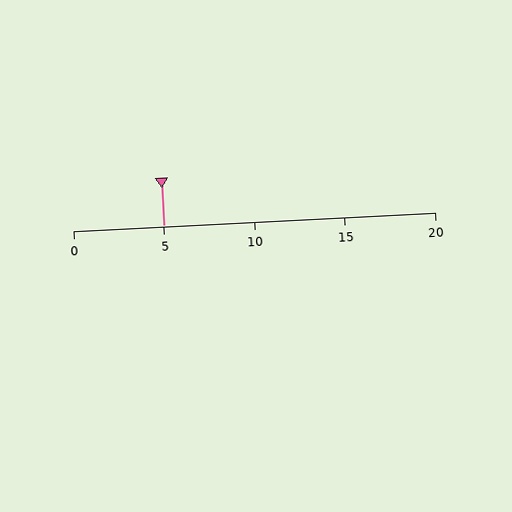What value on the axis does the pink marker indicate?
The marker indicates approximately 5.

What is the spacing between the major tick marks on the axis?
The major ticks are spaced 5 apart.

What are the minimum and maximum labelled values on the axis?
The axis runs from 0 to 20.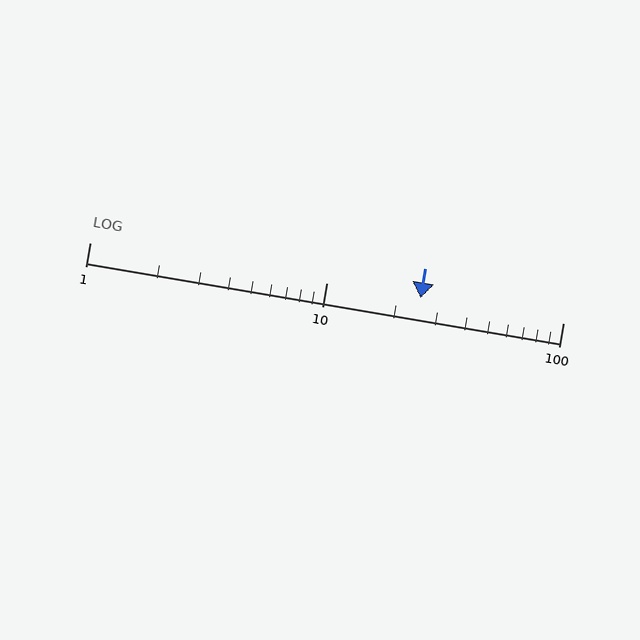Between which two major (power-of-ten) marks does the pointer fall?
The pointer is between 10 and 100.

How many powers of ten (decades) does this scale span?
The scale spans 2 decades, from 1 to 100.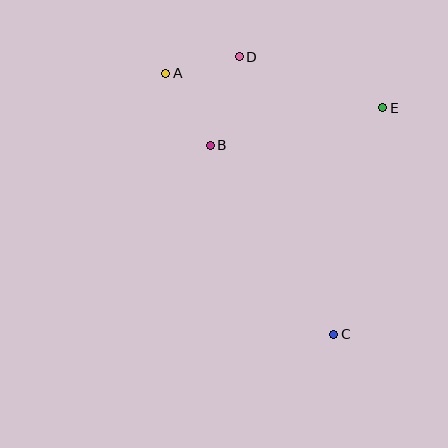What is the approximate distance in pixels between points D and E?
The distance between D and E is approximately 152 pixels.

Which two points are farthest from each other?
Points A and C are farthest from each other.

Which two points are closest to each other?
Points A and D are closest to each other.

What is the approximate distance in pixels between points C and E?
The distance between C and E is approximately 231 pixels.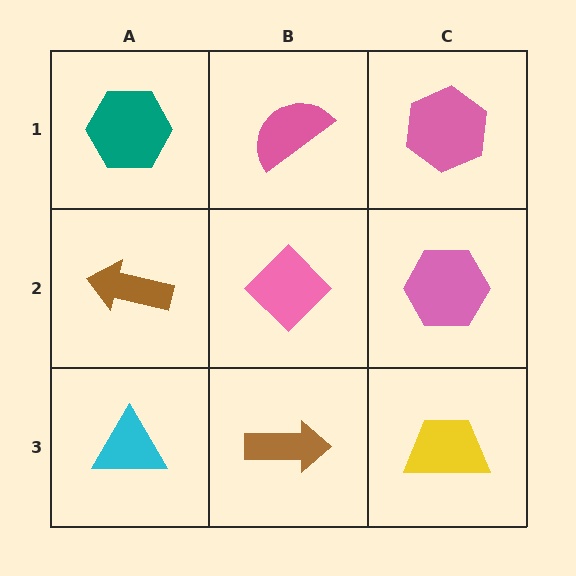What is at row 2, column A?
A brown arrow.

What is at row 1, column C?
A pink hexagon.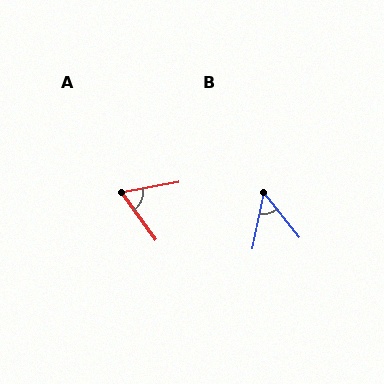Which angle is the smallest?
B, at approximately 50 degrees.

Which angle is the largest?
A, at approximately 64 degrees.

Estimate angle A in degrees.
Approximately 64 degrees.